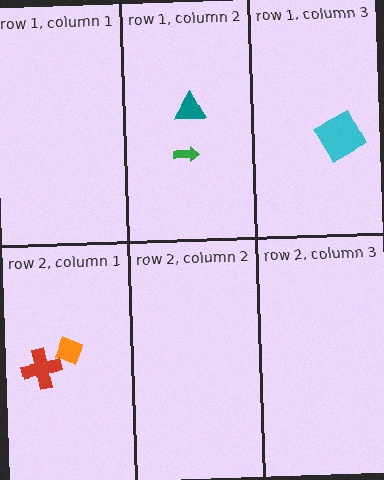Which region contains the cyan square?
The row 1, column 3 region.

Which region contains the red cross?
The row 2, column 1 region.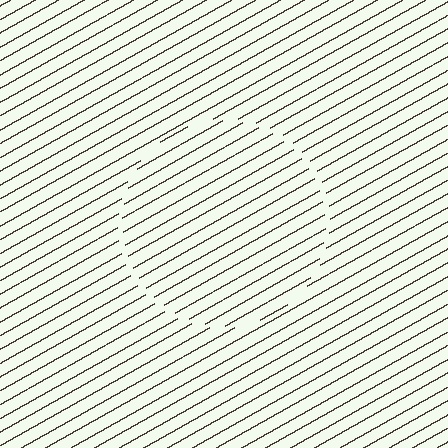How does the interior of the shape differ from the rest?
The interior of the shape contains the same grating, shifted by half a period — the contour is defined by the phase discontinuity where line-ends from the inner and outer gratings abut.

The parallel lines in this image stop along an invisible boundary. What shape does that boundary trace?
An illusory circle. The interior of the shape contains the same grating, shifted by half a period — the contour is defined by the phase discontinuity where line-ends from the inner and outer gratings abut.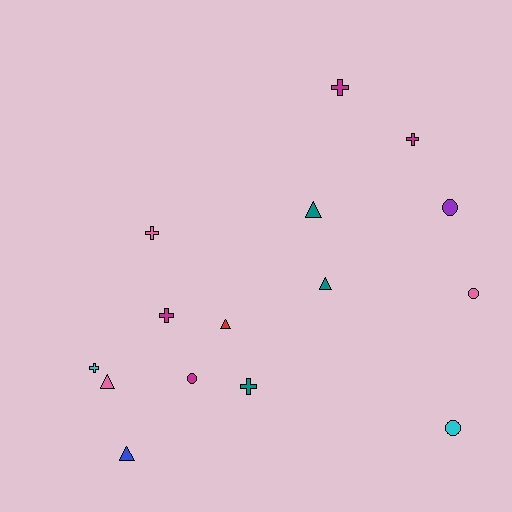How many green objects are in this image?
There are no green objects.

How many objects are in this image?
There are 15 objects.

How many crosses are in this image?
There are 6 crosses.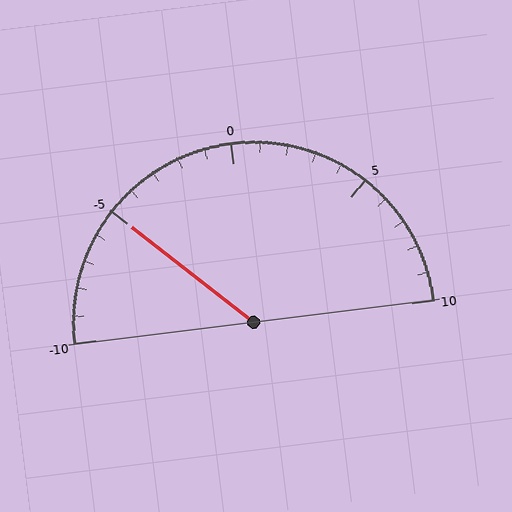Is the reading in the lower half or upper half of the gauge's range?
The reading is in the lower half of the range (-10 to 10).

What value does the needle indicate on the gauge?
The needle indicates approximately -5.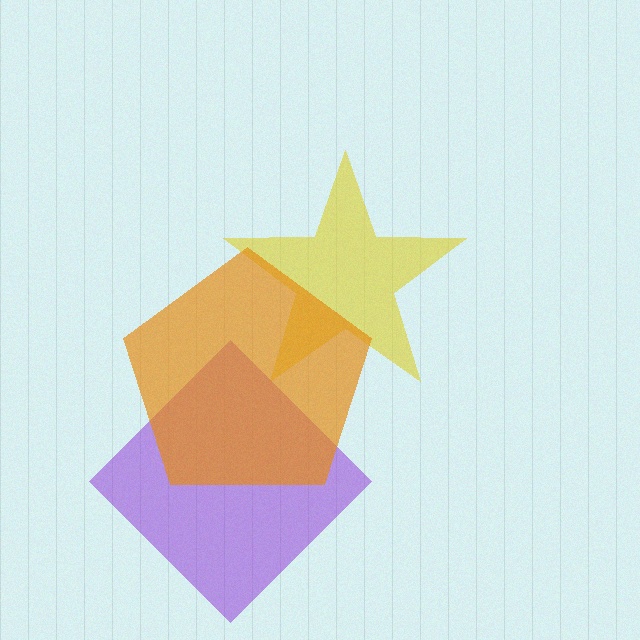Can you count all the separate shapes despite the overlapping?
Yes, there are 3 separate shapes.